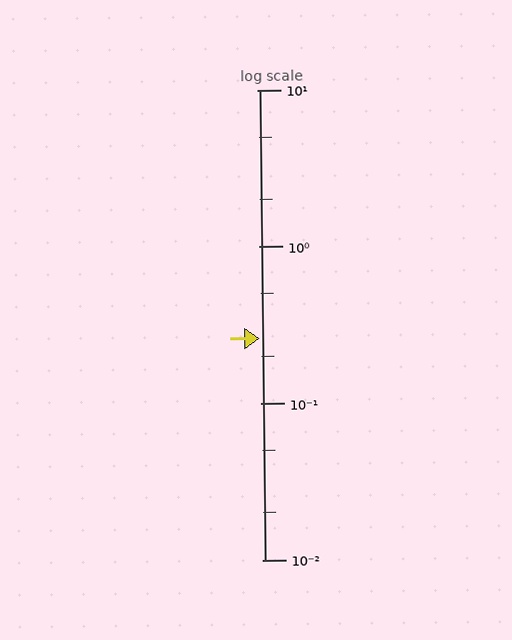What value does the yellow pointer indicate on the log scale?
The pointer indicates approximately 0.26.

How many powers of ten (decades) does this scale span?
The scale spans 3 decades, from 0.01 to 10.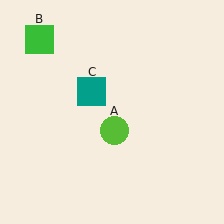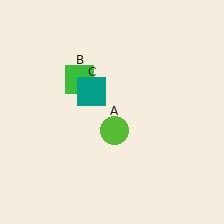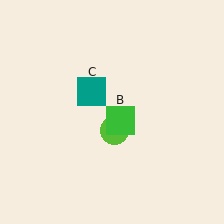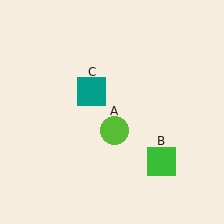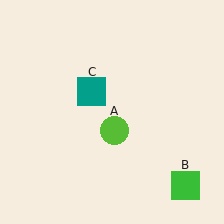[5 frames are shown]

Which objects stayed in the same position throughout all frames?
Lime circle (object A) and teal square (object C) remained stationary.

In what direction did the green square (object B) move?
The green square (object B) moved down and to the right.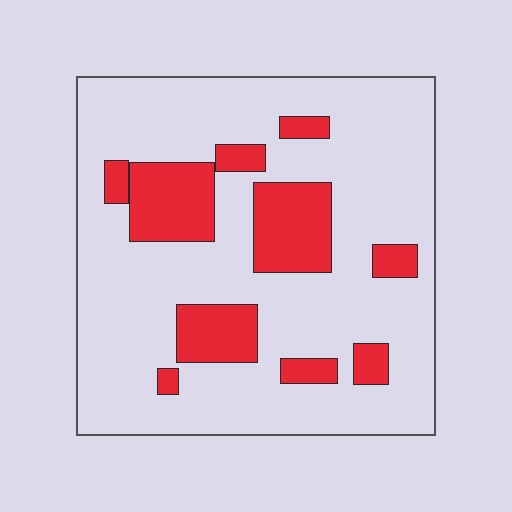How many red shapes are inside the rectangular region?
10.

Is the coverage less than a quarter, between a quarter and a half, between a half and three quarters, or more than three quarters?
Less than a quarter.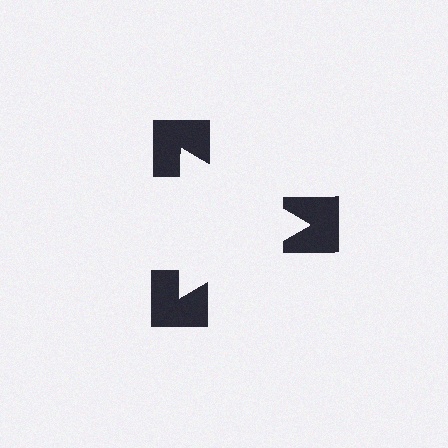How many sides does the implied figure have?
3 sides.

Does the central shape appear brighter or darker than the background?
It typically appears slightly brighter than the background, even though no actual brightness change is drawn.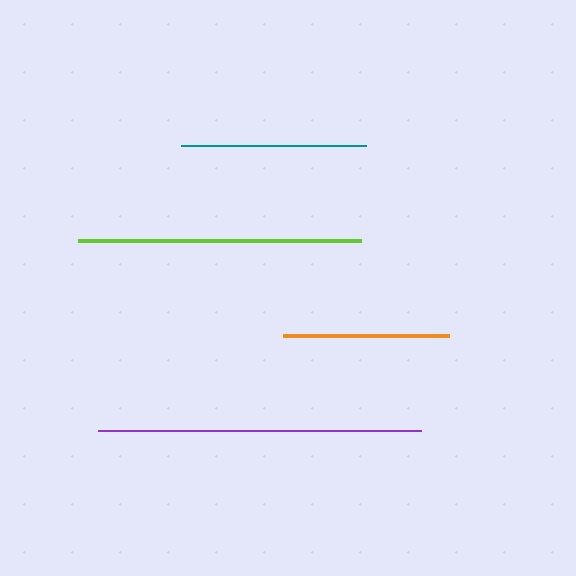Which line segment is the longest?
The purple line is the longest at approximately 323 pixels.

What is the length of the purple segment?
The purple segment is approximately 323 pixels long.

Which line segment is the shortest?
The orange line is the shortest at approximately 166 pixels.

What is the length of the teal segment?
The teal segment is approximately 185 pixels long.